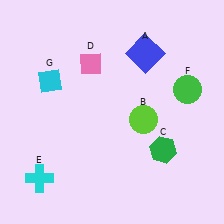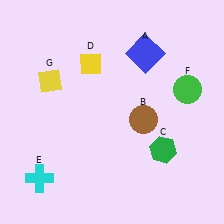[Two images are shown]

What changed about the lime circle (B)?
In Image 1, B is lime. In Image 2, it changed to brown.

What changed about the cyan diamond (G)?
In Image 1, G is cyan. In Image 2, it changed to yellow.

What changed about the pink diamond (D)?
In Image 1, D is pink. In Image 2, it changed to yellow.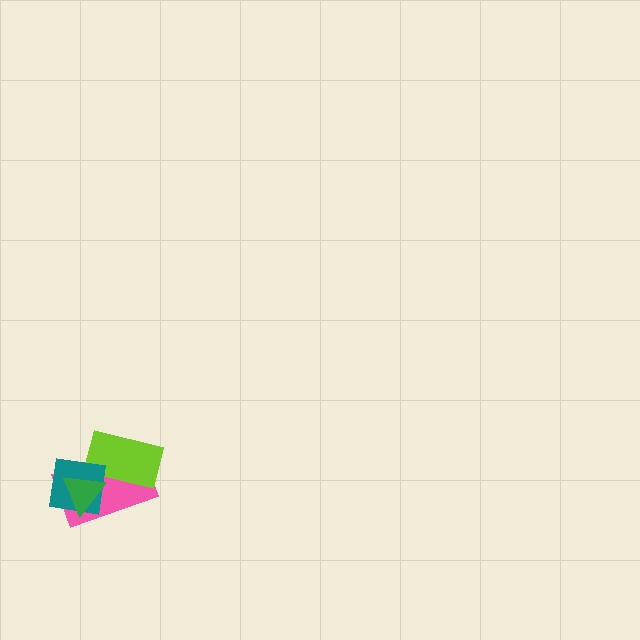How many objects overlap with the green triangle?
3 objects overlap with the green triangle.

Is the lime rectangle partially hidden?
Yes, it is partially covered by another shape.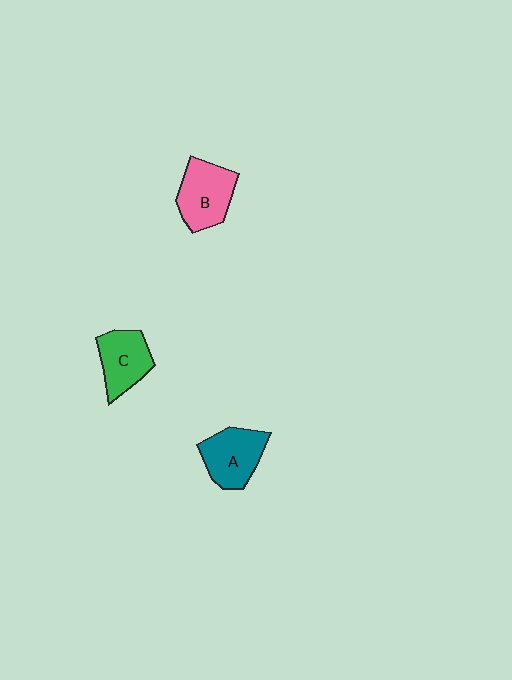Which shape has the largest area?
Shape B (pink).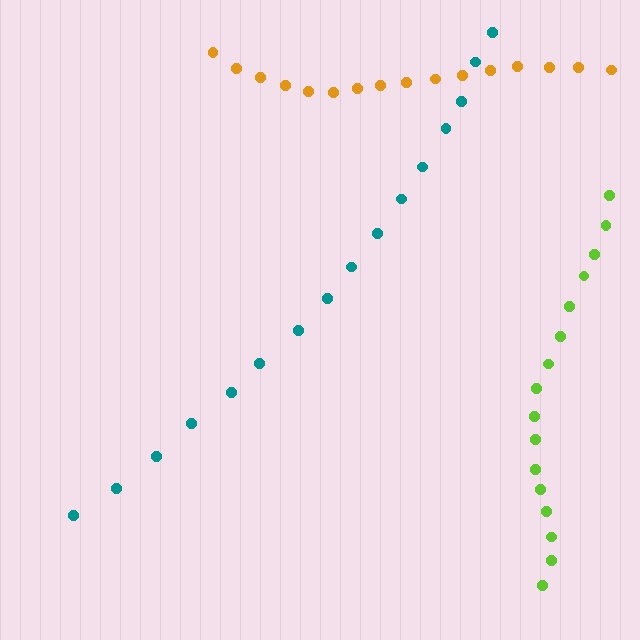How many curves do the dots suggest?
There are 3 distinct paths.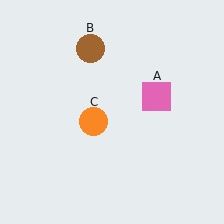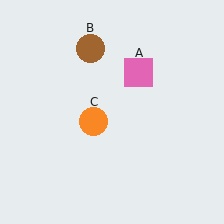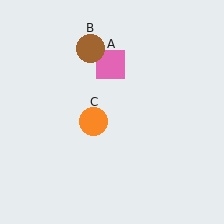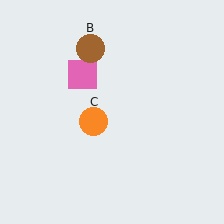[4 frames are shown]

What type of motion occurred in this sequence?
The pink square (object A) rotated counterclockwise around the center of the scene.